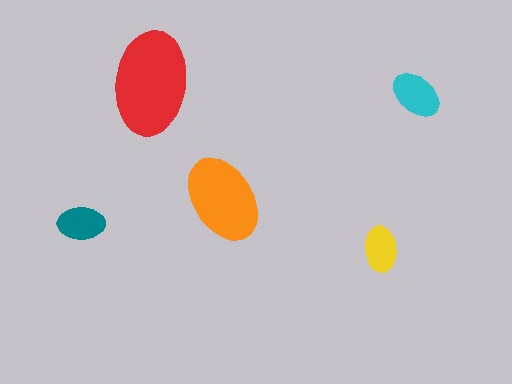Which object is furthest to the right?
The cyan ellipse is rightmost.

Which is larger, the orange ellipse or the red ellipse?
The red one.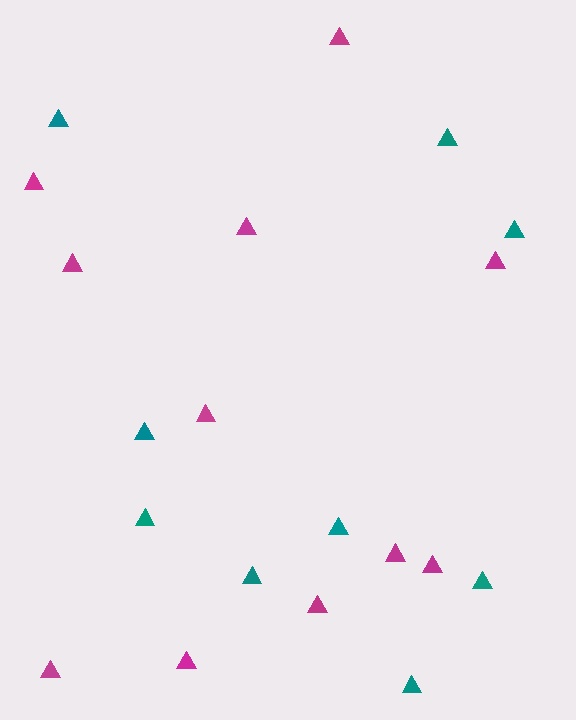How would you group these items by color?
There are 2 groups: one group of magenta triangles (11) and one group of teal triangles (9).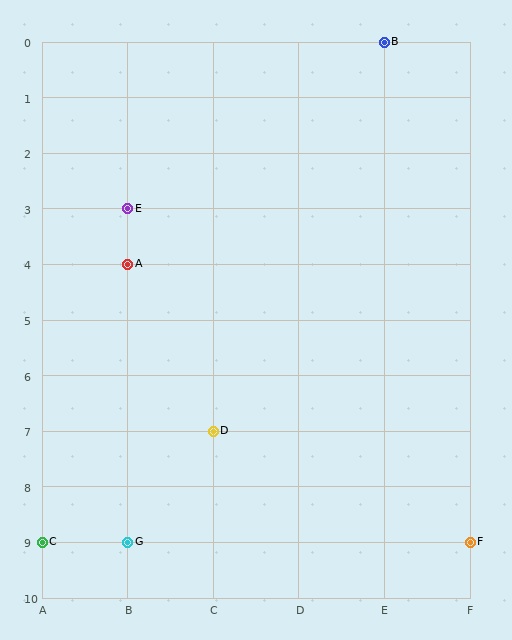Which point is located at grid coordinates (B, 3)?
Point E is at (B, 3).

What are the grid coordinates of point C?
Point C is at grid coordinates (A, 9).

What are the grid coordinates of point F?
Point F is at grid coordinates (F, 9).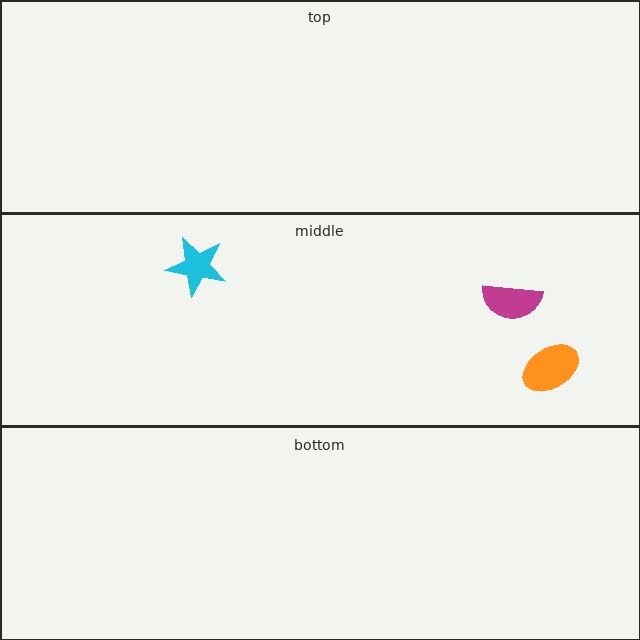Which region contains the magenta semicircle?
The middle region.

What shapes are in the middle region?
The magenta semicircle, the orange ellipse, the cyan star.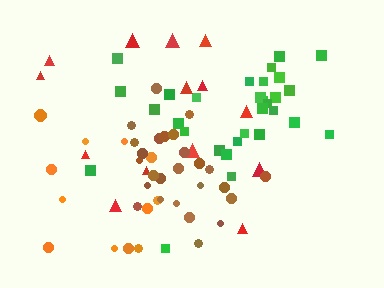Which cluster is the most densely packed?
Brown.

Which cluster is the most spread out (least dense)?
Orange.